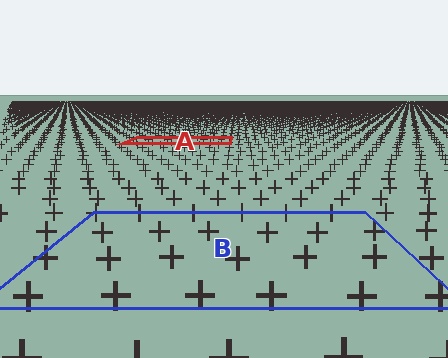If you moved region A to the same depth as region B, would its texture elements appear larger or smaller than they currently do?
They would appear larger. At a closer depth, the same texture elements are projected at a bigger on-screen size.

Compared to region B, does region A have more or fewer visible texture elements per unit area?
Region A has more texture elements per unit area — they are packed more densely because it is farther away.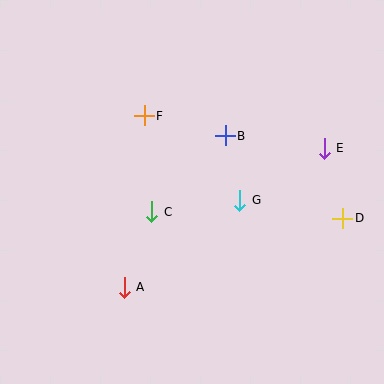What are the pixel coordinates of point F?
Point F is at (144, 116).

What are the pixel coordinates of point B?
Point B is at (225, 136).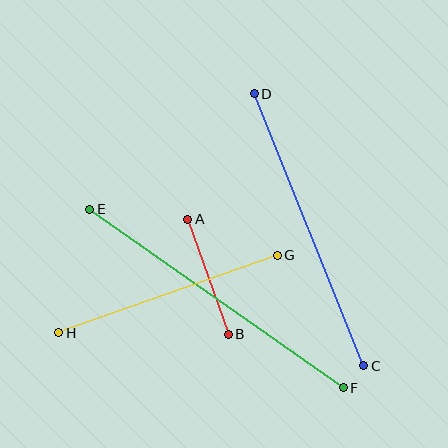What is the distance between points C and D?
The distance is approximately 293 pixels.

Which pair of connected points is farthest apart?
Points E and F are farthest apart.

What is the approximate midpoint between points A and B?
The midpoint is at approximately (208, 277) pixels.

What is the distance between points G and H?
The distance is approximately 232 pixels.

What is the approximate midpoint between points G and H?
The midpoint is at approximately (168, 294) pixels.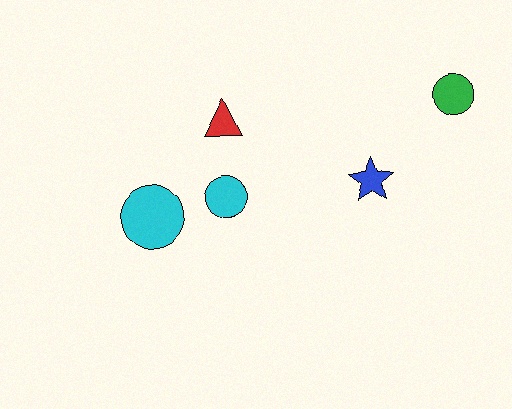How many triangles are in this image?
There is 1 triangle.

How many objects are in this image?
There are 5 objects.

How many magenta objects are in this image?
There are no magenta objects.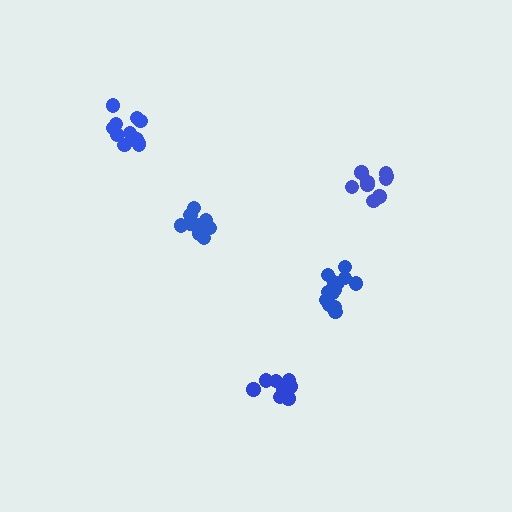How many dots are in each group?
Group 1: 11 dots, Group 2: 11 dots, Group 3: 9 dots, Group 4: 13 dots, Group 5: 8 dots (52 total).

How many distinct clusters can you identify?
There are 5 distinct clusters.